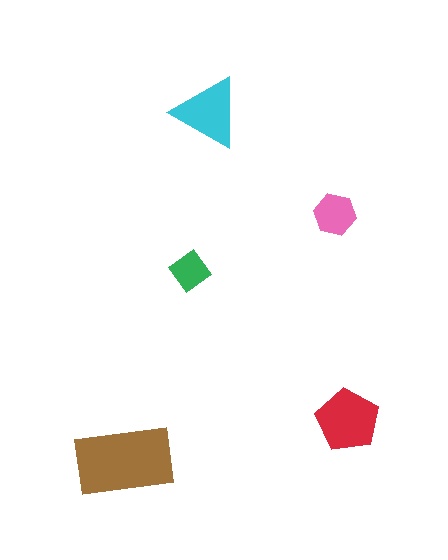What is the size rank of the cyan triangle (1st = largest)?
3rd.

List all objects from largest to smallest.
The brown rectangle, the red pentagon, the cyan triangle, the pink hexagon, the green diamond.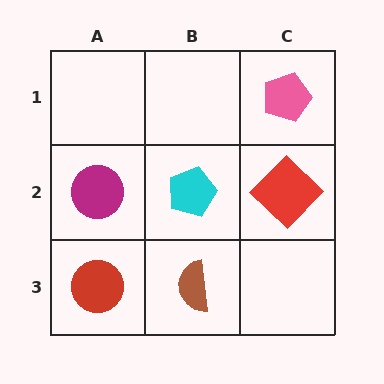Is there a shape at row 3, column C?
No, that cell is empty.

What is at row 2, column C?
A red diamond.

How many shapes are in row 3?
2 shapes.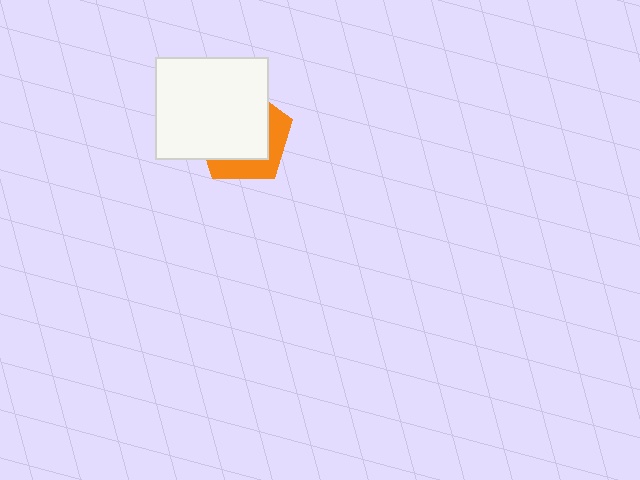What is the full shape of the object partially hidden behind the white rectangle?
The partially hidden object is an orange pentagon.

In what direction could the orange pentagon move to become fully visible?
The orange pentagon could move toward the lower-right. That would shift it out from behind the white rectangle entirely.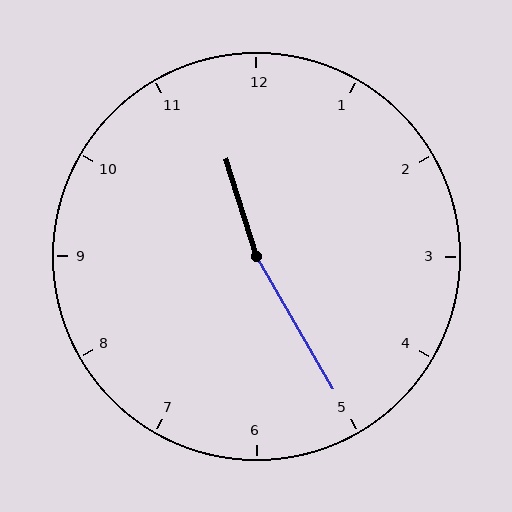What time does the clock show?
11:25.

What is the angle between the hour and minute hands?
Approximately 168 degrees.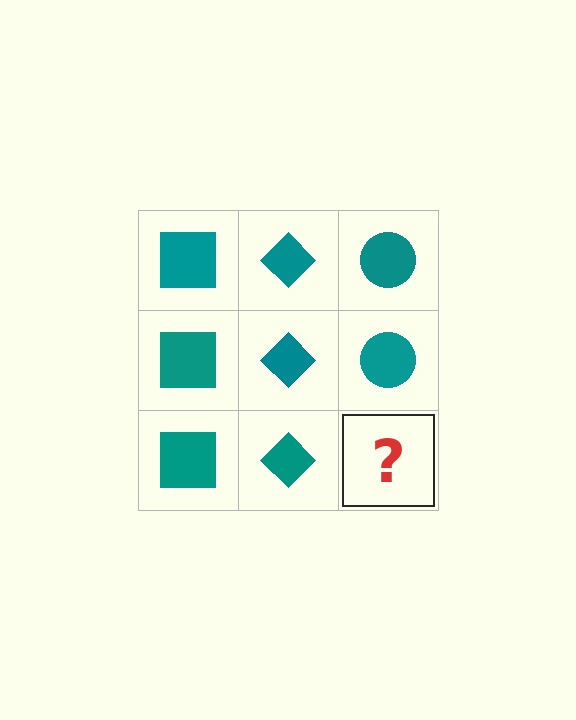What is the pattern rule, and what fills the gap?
The rule is that each column has a consistent shape. The gap should be filled with a teal circle.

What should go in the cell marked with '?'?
The missing cell should contain a teal circle.